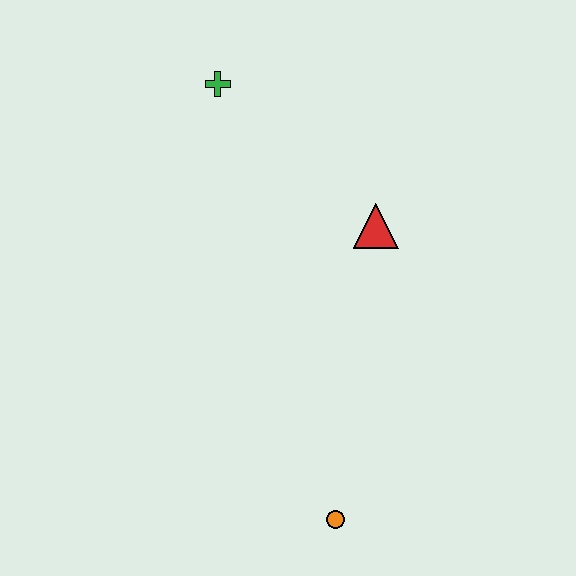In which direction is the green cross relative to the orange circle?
The green cross is above the orange circle.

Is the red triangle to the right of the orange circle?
Yes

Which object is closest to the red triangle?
The green cross is closest to the red triangle.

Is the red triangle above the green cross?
No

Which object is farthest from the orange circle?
The green cross is farthest from the orange circle.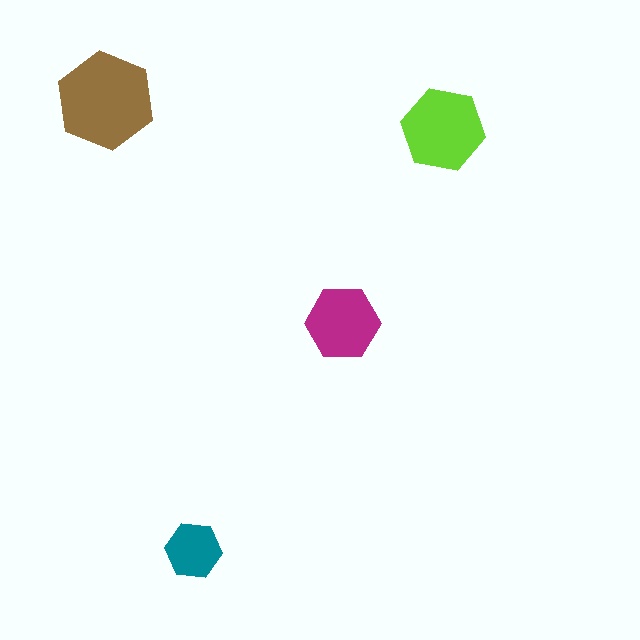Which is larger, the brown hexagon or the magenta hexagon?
The brown one.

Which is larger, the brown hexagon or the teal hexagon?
The brown one.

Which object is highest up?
The brown hexagon is topmost.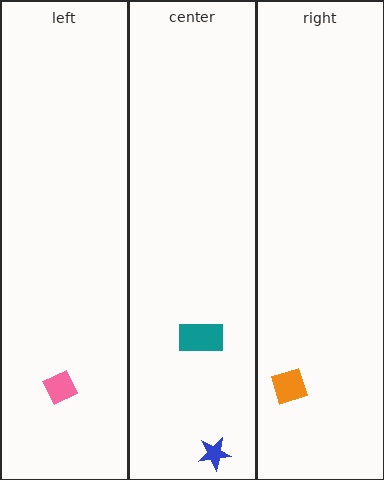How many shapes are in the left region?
1.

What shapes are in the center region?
The blue star, the teal rectangle.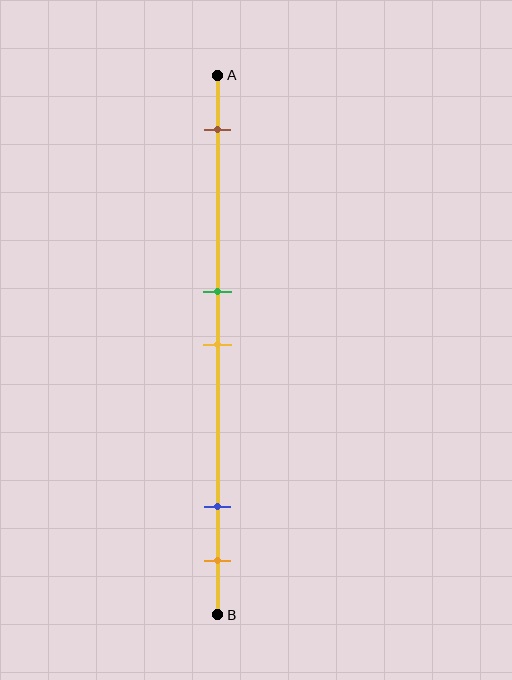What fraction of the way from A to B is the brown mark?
The brown mark is approximately 10% (0.1) of the way from A to B.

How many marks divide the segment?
There are 5 marks dividing the segment.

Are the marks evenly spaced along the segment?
No, the marks are not evenly spaced.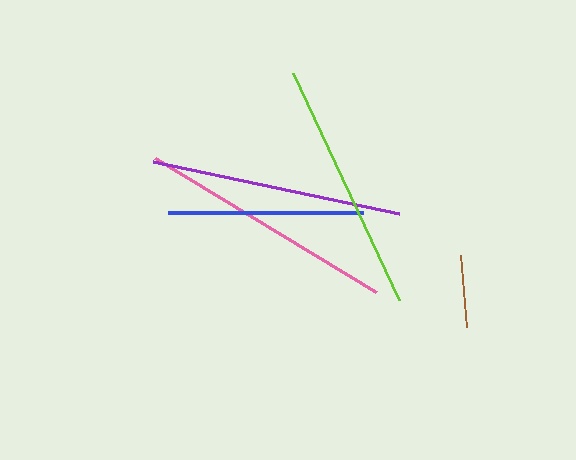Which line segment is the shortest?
The brown line is the shortest at approximately 72 pixels.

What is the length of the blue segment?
The blue segment is approximately 196 pixels long.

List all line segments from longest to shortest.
From longest to shortest: pink, purple, lime, blue, brown.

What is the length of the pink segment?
The pink segment is approximately 259 pixels long.